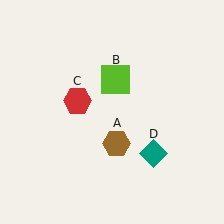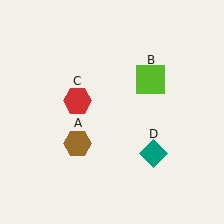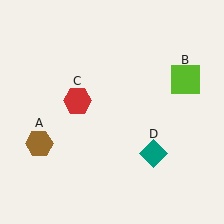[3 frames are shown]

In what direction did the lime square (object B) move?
The lime square (object B) moved right.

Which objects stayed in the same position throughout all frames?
Red hexagon (object C) and teal diamond (object D) remained stationary.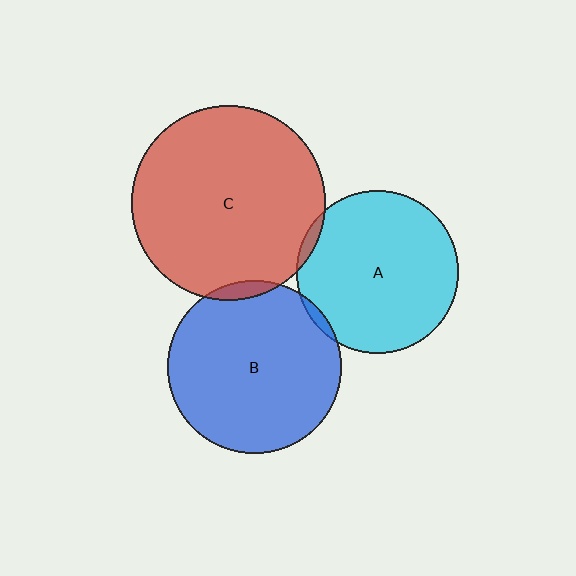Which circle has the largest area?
Circle C (red).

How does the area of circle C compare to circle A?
Approximately 1.4 times.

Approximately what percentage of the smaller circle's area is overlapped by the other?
Approximately 5%.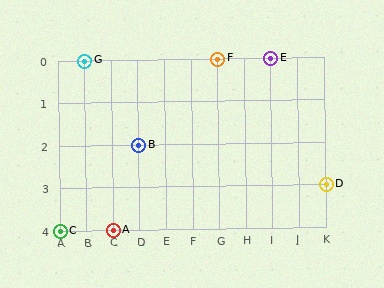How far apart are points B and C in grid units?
Points B and C are 3 columns and 2 rows apart (about 3.6 grid units diagonally).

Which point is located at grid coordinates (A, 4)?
Point C is at (A, 4).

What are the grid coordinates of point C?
Point C is at grid coordinates (A, 4).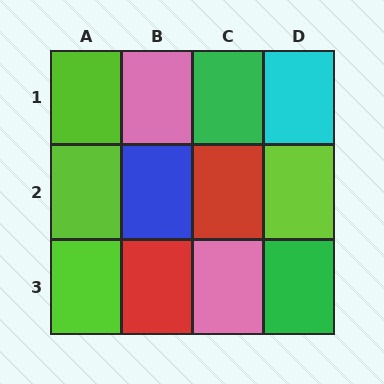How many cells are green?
2 cells are green.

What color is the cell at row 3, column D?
Green.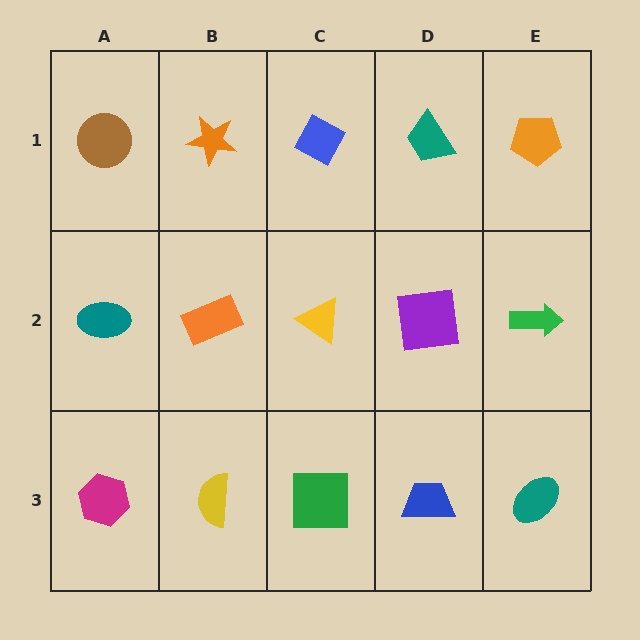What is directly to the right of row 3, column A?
A yellow semicircle.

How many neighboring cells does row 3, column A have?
2.